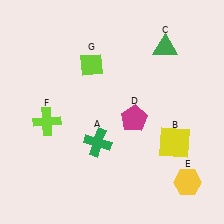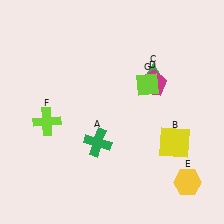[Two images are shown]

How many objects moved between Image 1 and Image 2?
3 objects moved between the two images.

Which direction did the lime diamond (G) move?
The lime diamond (G) moved right.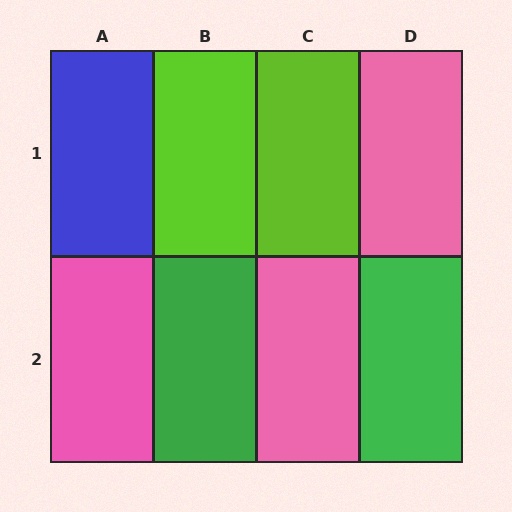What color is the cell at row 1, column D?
Pink.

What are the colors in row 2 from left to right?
Pink, green, pink, green.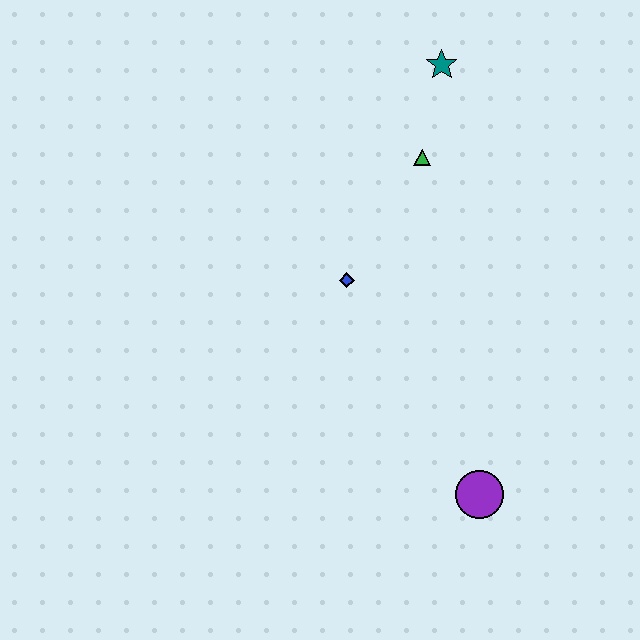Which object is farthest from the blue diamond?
The purple circle is farthest from the blue diamond.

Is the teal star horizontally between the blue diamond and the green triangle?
No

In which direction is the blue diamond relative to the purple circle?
The blue diamond is above the purple circle.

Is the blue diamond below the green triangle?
Yes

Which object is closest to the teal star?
The green triangle is closest to the teal star.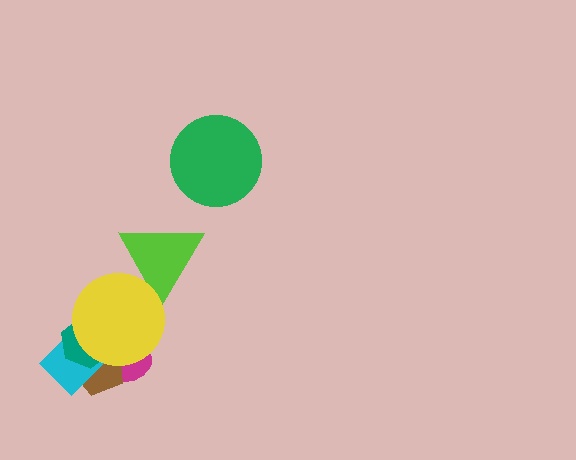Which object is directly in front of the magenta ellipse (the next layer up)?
The brown pentagon is directly in front of the magenta ellipse.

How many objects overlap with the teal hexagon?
4 objects overlap with the teal hexagon.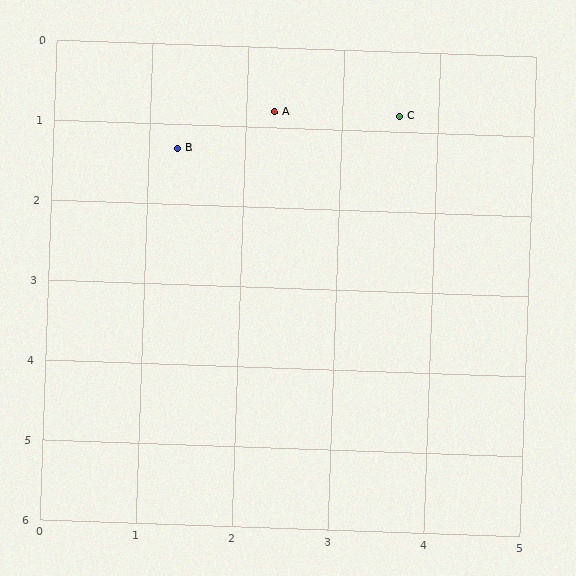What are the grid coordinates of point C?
Point C is at approximately (3.6, 0.8).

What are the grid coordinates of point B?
Point B is at approximately (1.3, 1.3).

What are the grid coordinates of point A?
Point A is at approximately (2.3, 0.8).